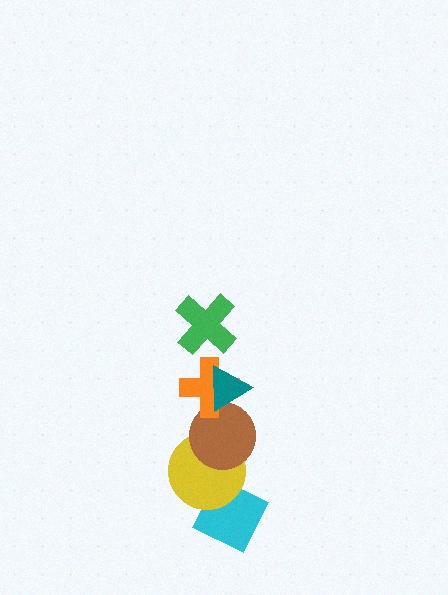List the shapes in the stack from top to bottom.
From top to bottom: the green cross, the teal triangle, the orange cross, the brown circle, the yellow circle, the cyan diamond.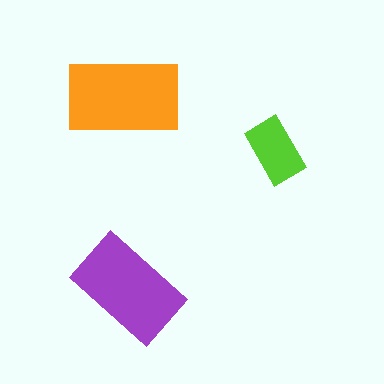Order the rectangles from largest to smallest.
the orange one, the purple one, the lime one.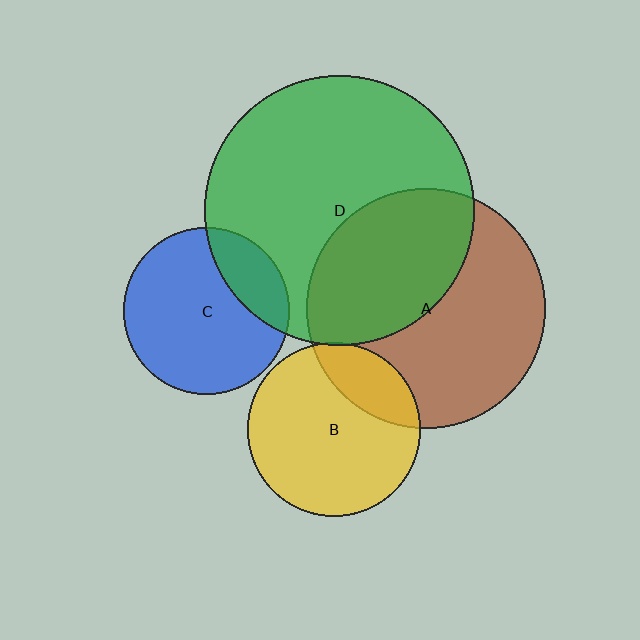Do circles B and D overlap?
Yes.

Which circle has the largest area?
Circle D (green).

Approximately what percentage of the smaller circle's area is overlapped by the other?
Approximately 5%.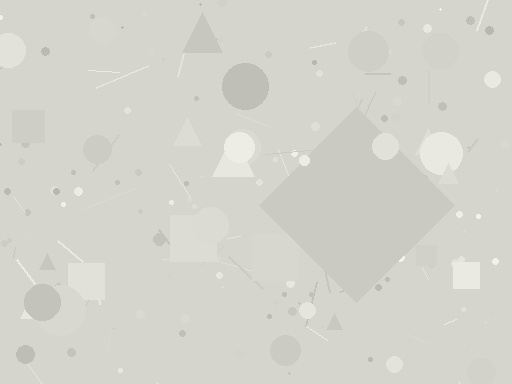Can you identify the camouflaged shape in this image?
The camouflaged shape is a diamond.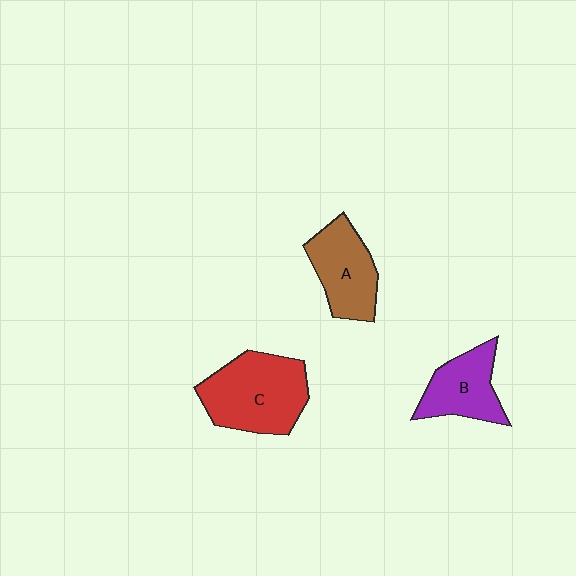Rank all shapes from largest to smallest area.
From largest to smallest: C (red), A (brown), B (purple).